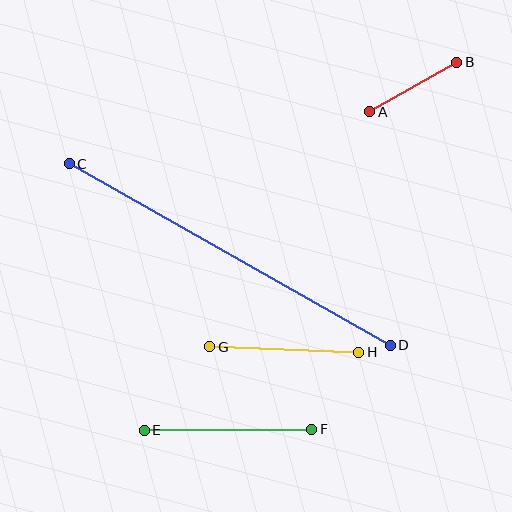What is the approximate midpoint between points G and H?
The midpoint is at approximately (284, 350) pixels.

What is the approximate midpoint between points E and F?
The midpoint is at approximately (228, 430) pixels.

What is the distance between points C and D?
The distance is approximately 369 pixels.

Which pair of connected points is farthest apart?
Points C and D are farthest apart.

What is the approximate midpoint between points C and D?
The midpoint is at approximately (230, 254) pixels.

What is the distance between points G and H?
The distance is approximately 149 pixels.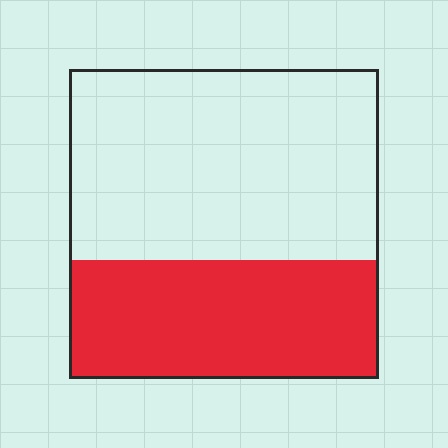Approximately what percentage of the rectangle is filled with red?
Approximately 40%.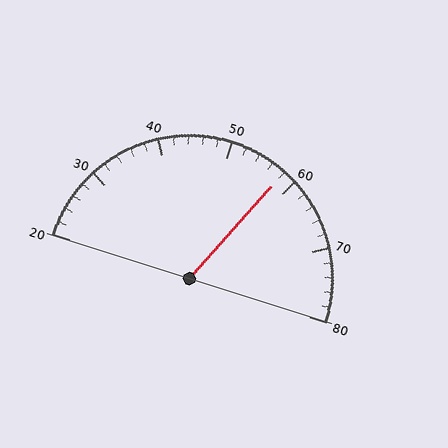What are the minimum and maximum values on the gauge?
The gauge ranges from 20 to 80.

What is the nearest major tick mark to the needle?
The nearest major tick mark is 60.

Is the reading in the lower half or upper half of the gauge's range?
The reading is in the upper half of the range (20 to 80).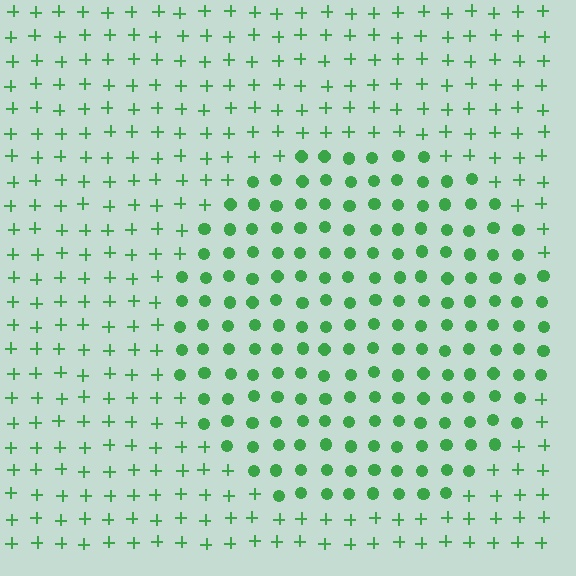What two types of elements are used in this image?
The image uses circles inside the circle region and plus signs outside it.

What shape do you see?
I see a circle.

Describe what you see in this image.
The image is filled with small green elements arranged in a uniform grid. A circle-shaped region contains circles, while the surrounding area contains plus signs. The boundary is defined purely by the change in element shape.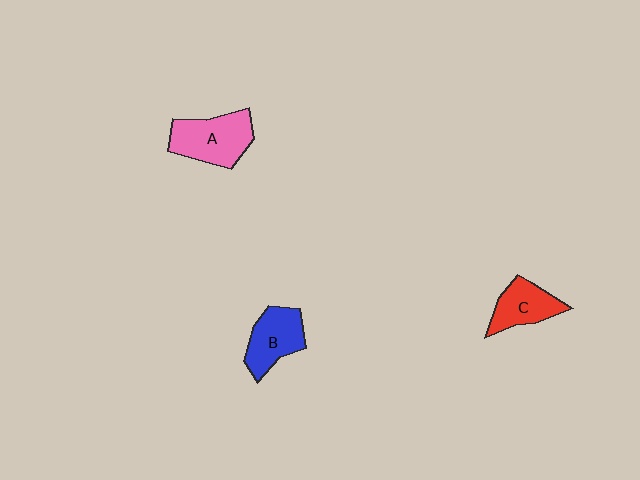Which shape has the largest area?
Shape A (pink).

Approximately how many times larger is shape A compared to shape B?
Approximately 1.2 times.